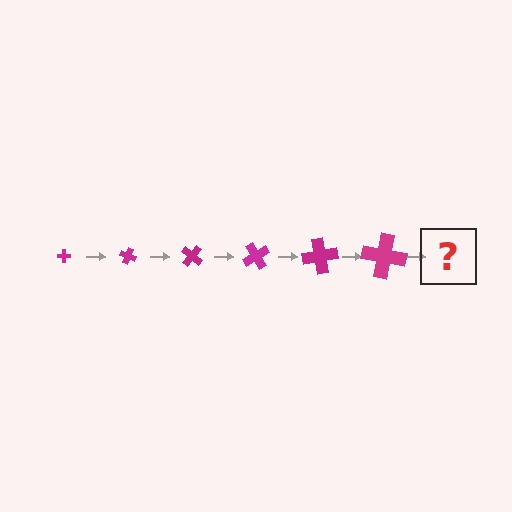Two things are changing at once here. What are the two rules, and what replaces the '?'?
The two rules are that the cross grows larger each step and it rotates 20 degrees each step. The '?' should be a cross, larger than the previous one and rotated 120 degrees from the start.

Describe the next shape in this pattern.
It should be a cross, larger than the previous one and rotated 120 degrees from the start.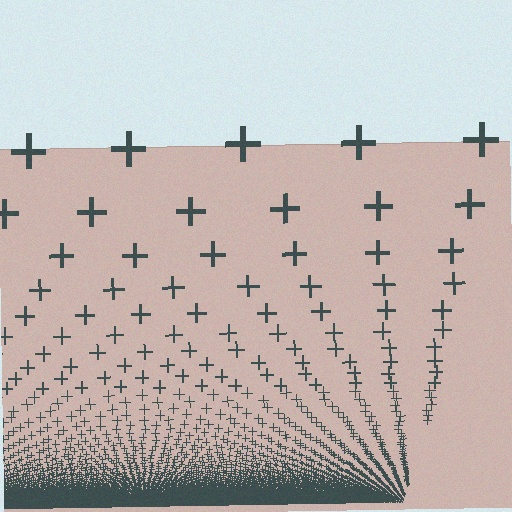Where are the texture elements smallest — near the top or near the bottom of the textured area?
Near the bottom.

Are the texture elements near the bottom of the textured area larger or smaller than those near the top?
Smaller. The gradient is inverted — elements near the bottom are smaller and denser.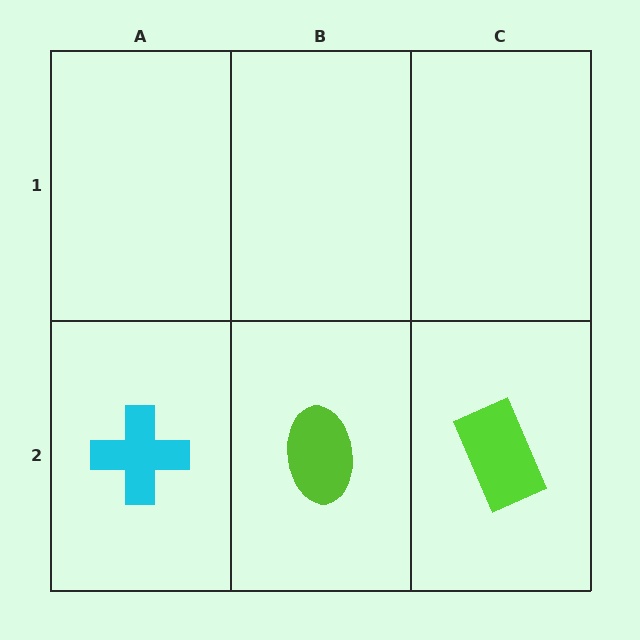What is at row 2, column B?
A lime ellipse.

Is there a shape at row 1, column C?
No, that cell is empty.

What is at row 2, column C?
A lime rectangle.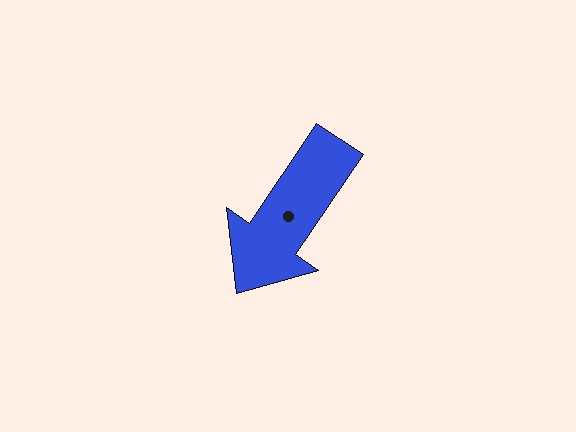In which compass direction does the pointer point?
Southwest.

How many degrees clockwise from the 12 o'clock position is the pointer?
Approximately 214 degrees.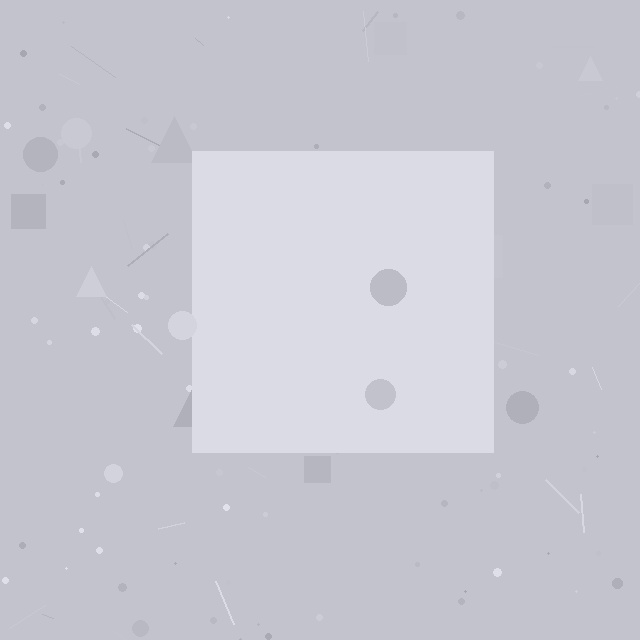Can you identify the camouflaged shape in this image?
The camouflaged shape is a square.